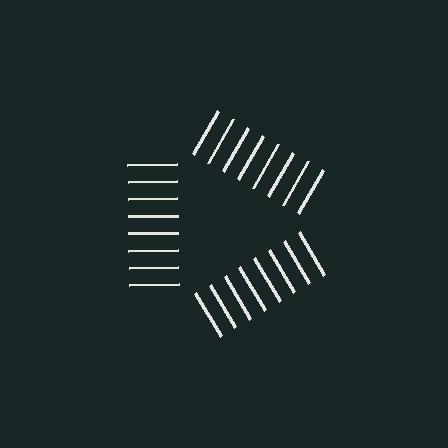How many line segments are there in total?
24 — 8 along each of the 3 edges.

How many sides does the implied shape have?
3 sides — the line-ends trace a triangle.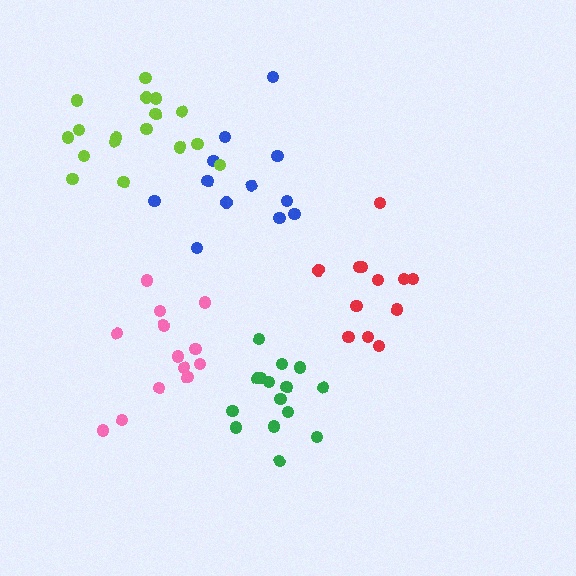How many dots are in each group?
Group 1: 13 dots, Group 2: 12 dots, Group 3: 15 dots, Group 4: 12 dots, Group 5: 17 dots (69 total).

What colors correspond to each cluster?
The clusters are colored: pink, blue, green, red, lime.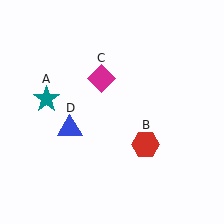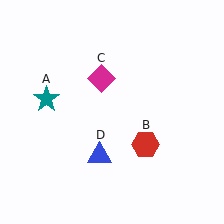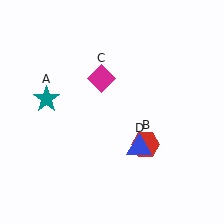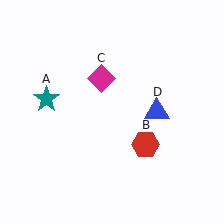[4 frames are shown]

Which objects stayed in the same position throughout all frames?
Teal star (object A) and red hexagon (object B) and magenta diamond (object C) remained stationary.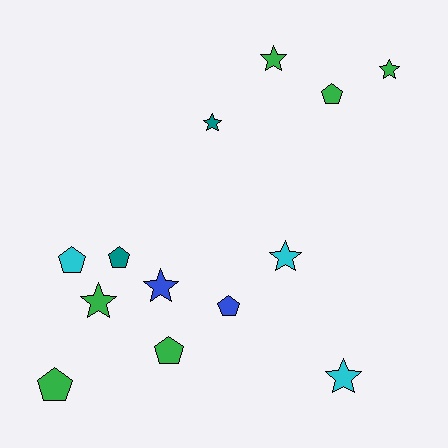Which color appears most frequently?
Green, with 6 objects.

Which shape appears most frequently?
Star, with 7 objects.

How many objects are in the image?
There are 13 objects.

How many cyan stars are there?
There are 2 cyan stars.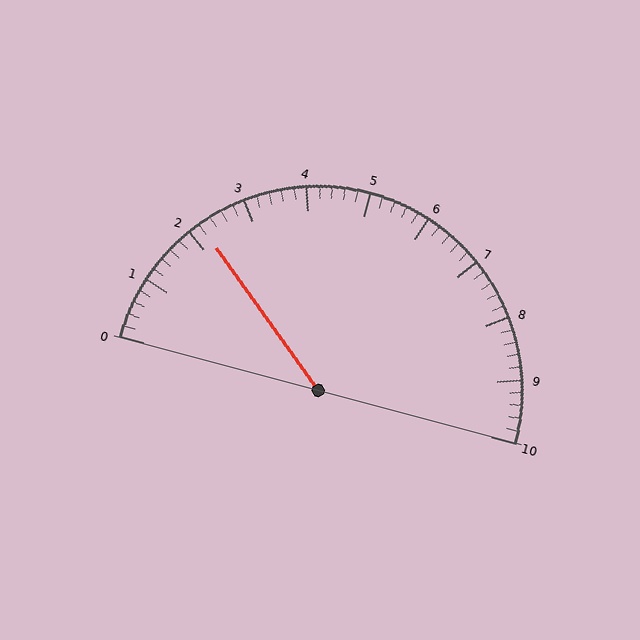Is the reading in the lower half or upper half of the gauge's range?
The reading is in the lower half of the range (0 to 10).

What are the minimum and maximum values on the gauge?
The gauge ranges from 0 to 10.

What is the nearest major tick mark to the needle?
The nearest major tick mark is 2.